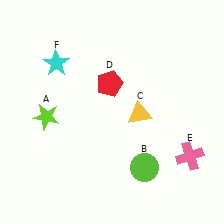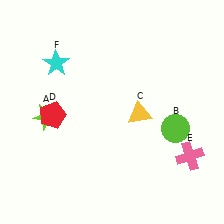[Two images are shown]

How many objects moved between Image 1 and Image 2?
2 objects moved between the two images.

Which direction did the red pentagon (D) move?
The red pentagon (D) moved left.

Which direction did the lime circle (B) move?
The lime circle (B) moved up.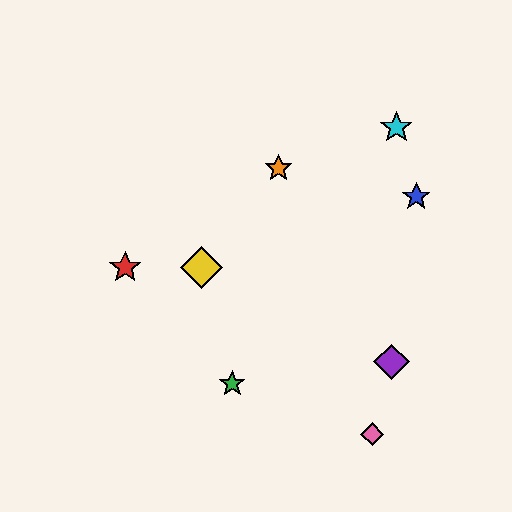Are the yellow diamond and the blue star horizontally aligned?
No, the yellow diamond is at y≈268 and the blue star is at y≈197.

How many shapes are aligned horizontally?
2 shapes (the red star, the yellow diamond) are aligned horizontally.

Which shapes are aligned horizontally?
The red star, the yellow diamond are aligned horizontally.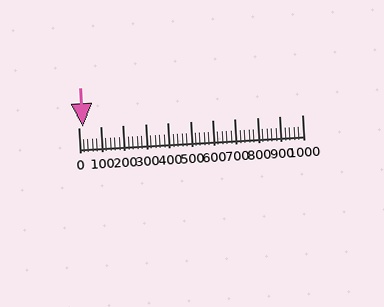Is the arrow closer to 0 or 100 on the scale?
The arrow is closer to 0.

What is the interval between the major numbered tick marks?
The major tick marks are spaced 100 units apart.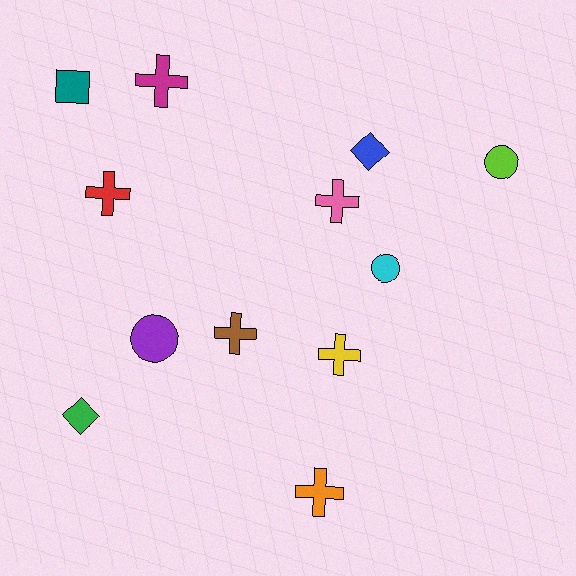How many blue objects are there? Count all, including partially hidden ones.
There is 1 blue object.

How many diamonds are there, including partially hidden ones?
There are 2 diamonds.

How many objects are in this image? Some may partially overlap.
There are 12 objects.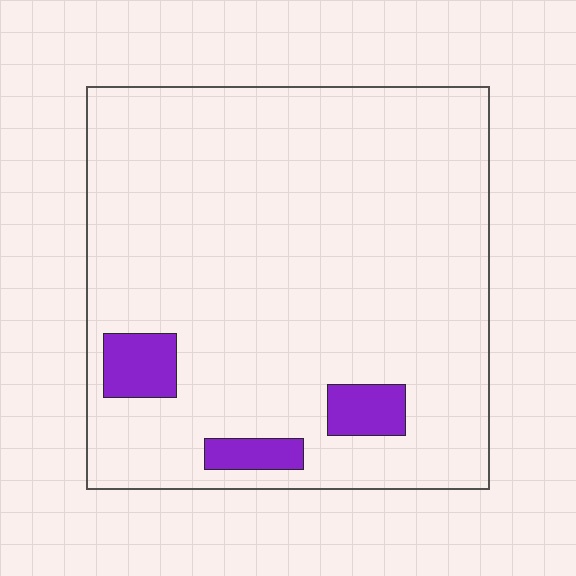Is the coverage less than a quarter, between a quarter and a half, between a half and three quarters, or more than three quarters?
Less than a quarter.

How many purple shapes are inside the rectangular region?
3.